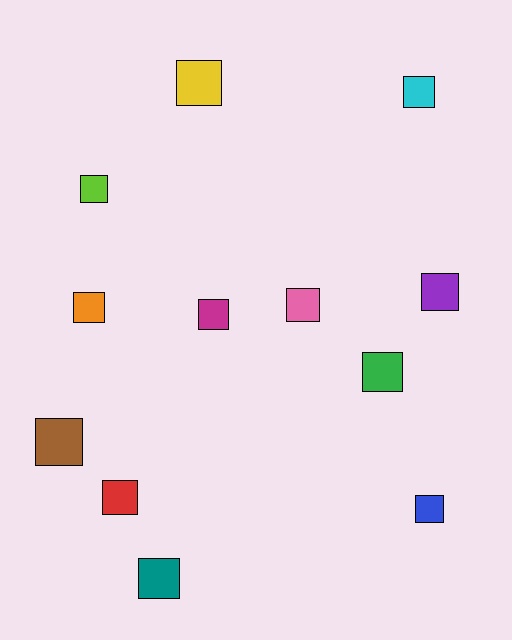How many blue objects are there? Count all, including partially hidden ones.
There is 1 blue object.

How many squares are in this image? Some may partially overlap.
There are 12 squares.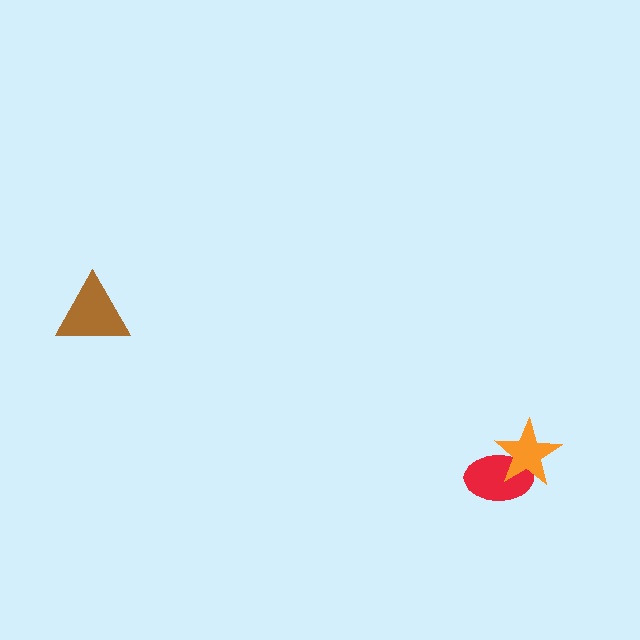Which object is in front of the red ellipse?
The orange star is in front of the red ellipse.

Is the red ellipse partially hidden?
Yes, it is partially covered by another shape.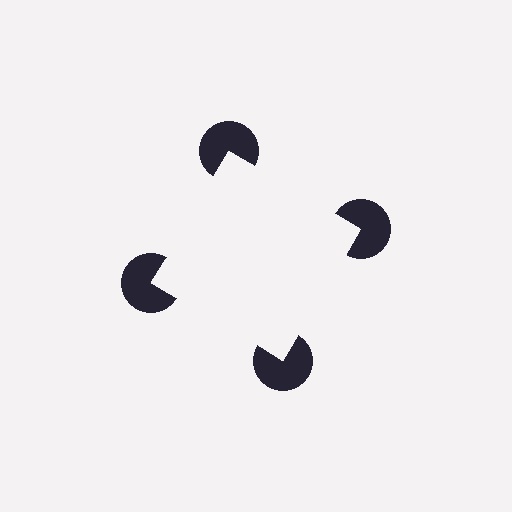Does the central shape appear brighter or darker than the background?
It typically appears slightly brighter than the background, even though no actual brightness change is drawn.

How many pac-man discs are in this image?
There are 4 — one at each vertex of the illusory square.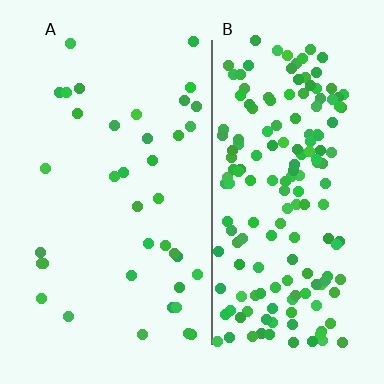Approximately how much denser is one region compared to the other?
Approximately 4.6× — region B over region A.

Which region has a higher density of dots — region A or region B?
B (the right).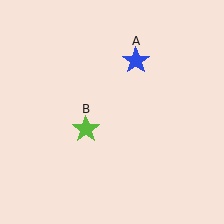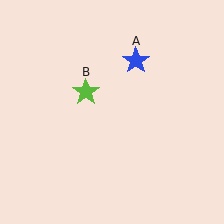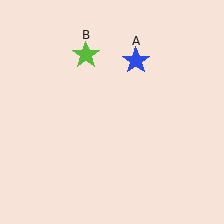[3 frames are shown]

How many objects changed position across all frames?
1 object changed position: lime star (object B).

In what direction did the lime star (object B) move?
The lime star (object B) moved up.